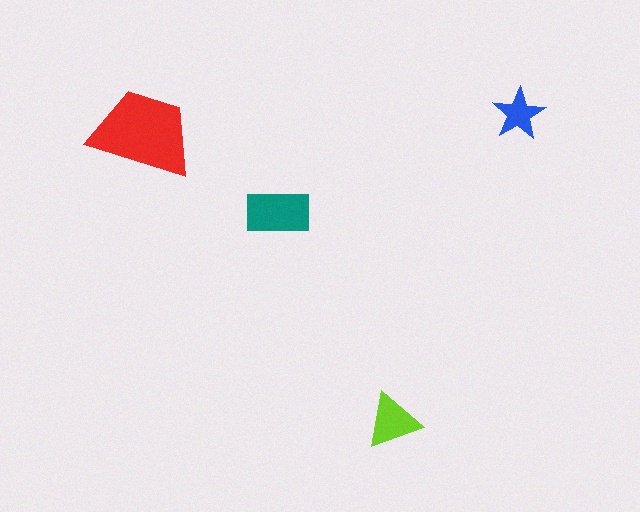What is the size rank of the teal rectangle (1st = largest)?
2nd.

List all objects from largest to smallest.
The red trapezoid, the teal rectangle, the lime triangle, the blue star.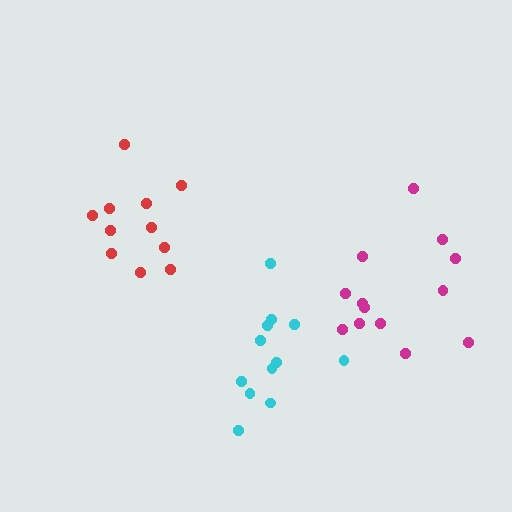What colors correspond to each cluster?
The clusters are colored: red, magenta, cyan.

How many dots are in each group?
Group 1: 11 dots, Group 2: 13 dots, Group 3: 12 dots (36 total).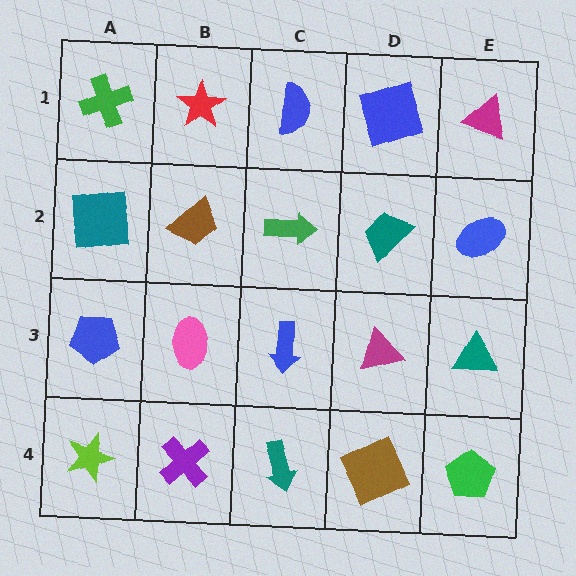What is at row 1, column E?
A magenta triangle.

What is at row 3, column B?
A pink ellipse.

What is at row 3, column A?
A blue pentagon.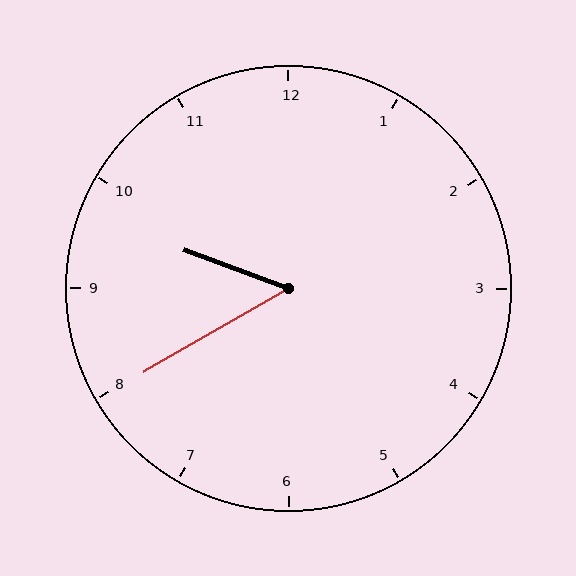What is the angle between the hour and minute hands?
Approximately 50 degrees.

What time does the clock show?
9:40.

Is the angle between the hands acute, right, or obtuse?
It is acute.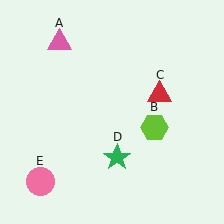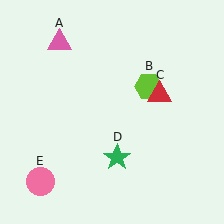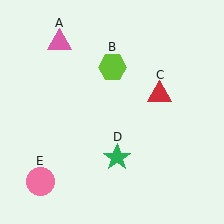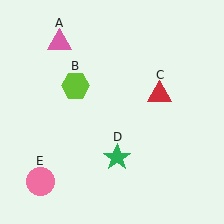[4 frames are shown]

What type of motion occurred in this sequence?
The lime hexagon (object B) rotated counterclockwise around the center of the scene.